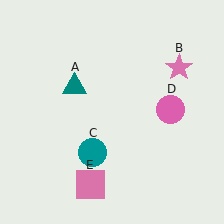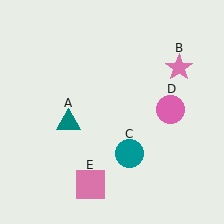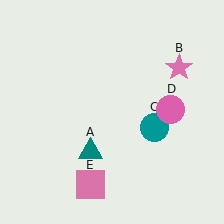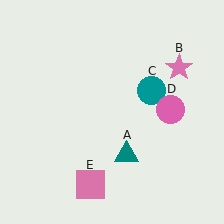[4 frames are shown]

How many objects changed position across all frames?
2 objects changed position: teal triangle (object A), teal circle (object C).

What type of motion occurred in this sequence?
The teal triangle (object A), teal circle (object C) rotated counterclockwise around the center of the scene.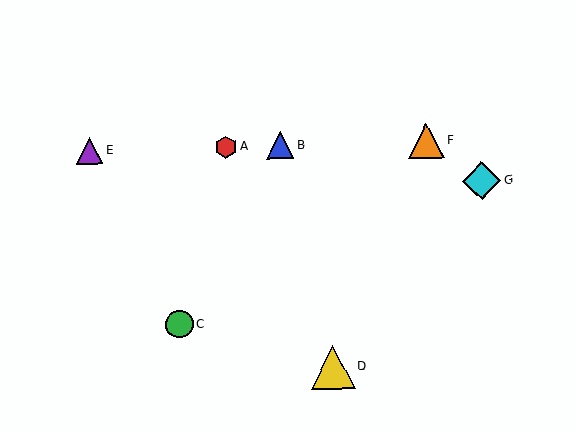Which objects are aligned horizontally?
Objects A, B, E, F are aligned horizontally.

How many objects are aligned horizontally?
4 objects (A, B, E, F) are aligned horizontally.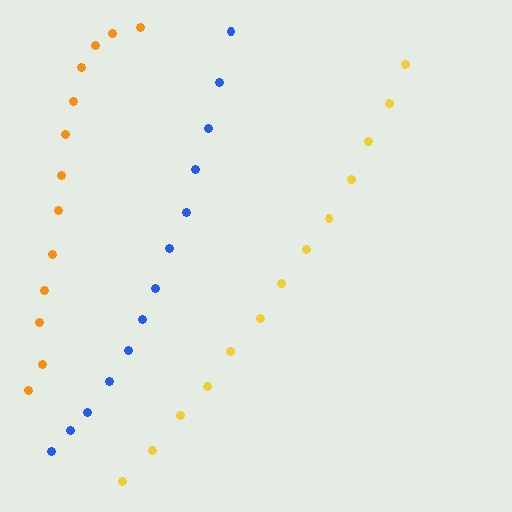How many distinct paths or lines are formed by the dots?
There are 3 distinct paths.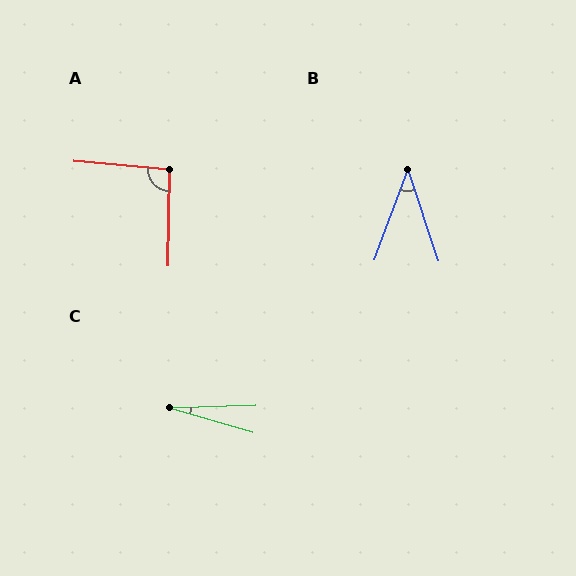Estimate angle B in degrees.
Approximately 39 degrees.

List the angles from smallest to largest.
C (18°), B (39°), A (95°).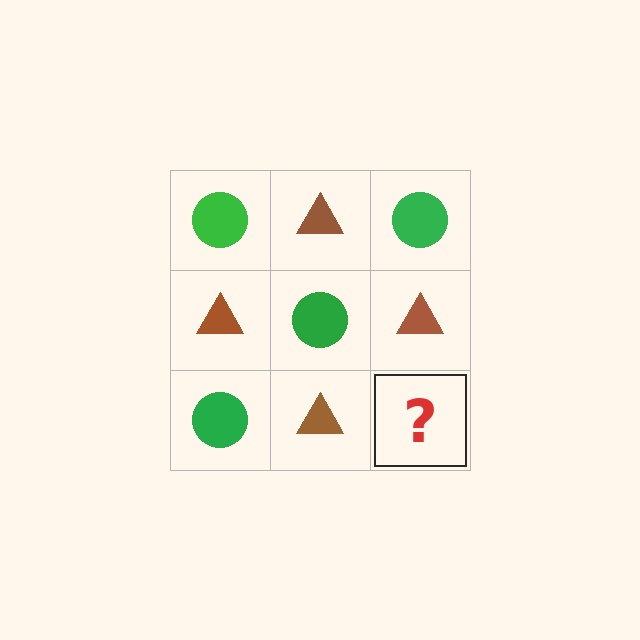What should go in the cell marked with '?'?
The missing cell should contain a green circle.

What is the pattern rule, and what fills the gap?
The rule is that it alternates green circle and brown triangle in a checkerboard pattern. The gap should be filled with a green circle.